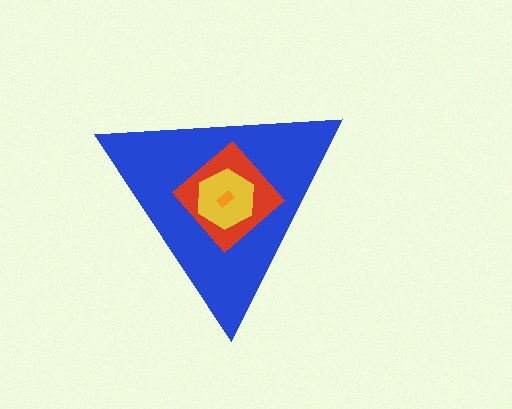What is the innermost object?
The orange rectangle.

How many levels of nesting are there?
4.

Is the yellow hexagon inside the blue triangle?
Yes.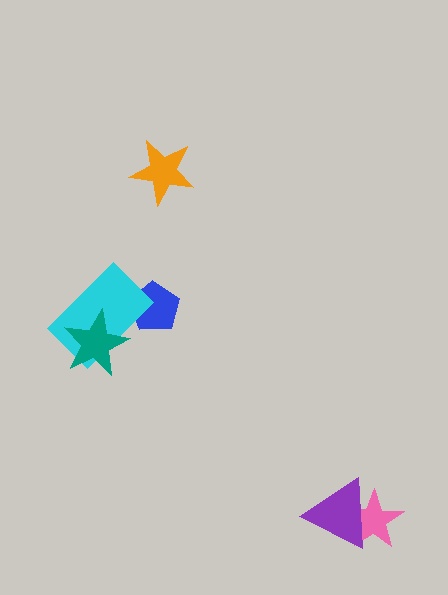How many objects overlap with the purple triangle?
1 object overlaps with the purple triangle.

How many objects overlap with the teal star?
1 object overlaps with the teal star.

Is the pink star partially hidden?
Yes, it is partially covered by another shape.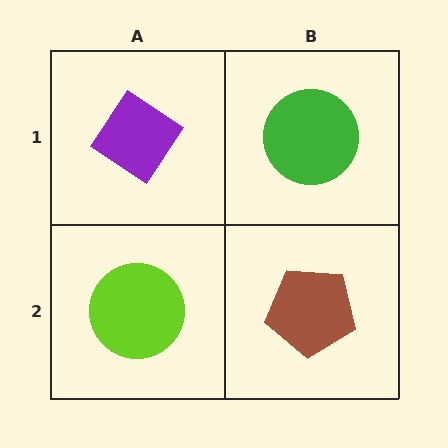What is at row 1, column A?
A purple diamond.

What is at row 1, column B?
A green circle.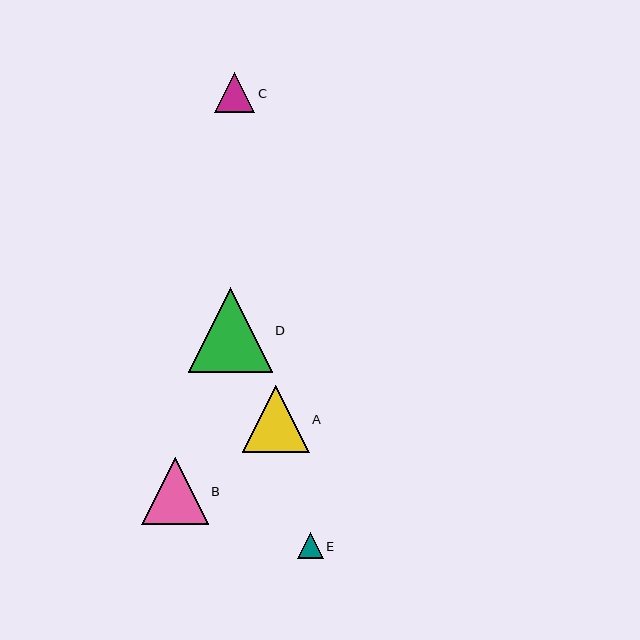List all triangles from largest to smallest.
From largest to smallest: D, A, B, C, E.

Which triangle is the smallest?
Triangle E is the smallest with a size of approximately 26 pixels.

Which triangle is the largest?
Triangle D is the largest with a size of approximately 84 pixels.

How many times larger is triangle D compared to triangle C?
Triangle D is approximately 2.1 times the size of triangle C.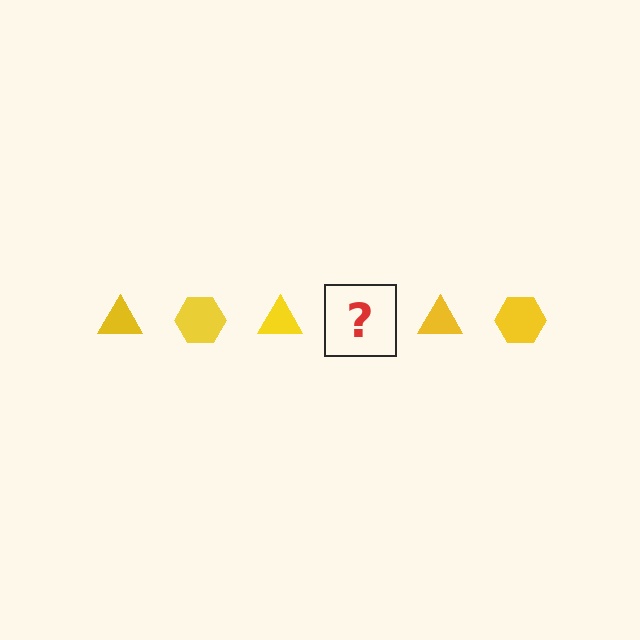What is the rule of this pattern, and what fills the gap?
The rule is that the pattern cycles through triangle, hexagon shapes in yellow. The gap should be filled with a yellow hexagon.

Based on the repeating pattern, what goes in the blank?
The blank should be a yellow hexagon.